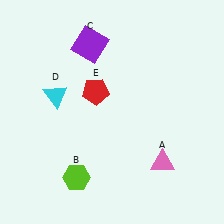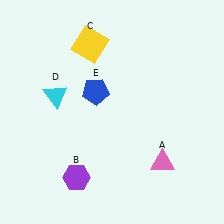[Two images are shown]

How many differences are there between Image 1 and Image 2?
There are 3 differences between the two images.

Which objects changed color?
B changed from lime to purple. C changed from purple to yellow. E changed from red to blue.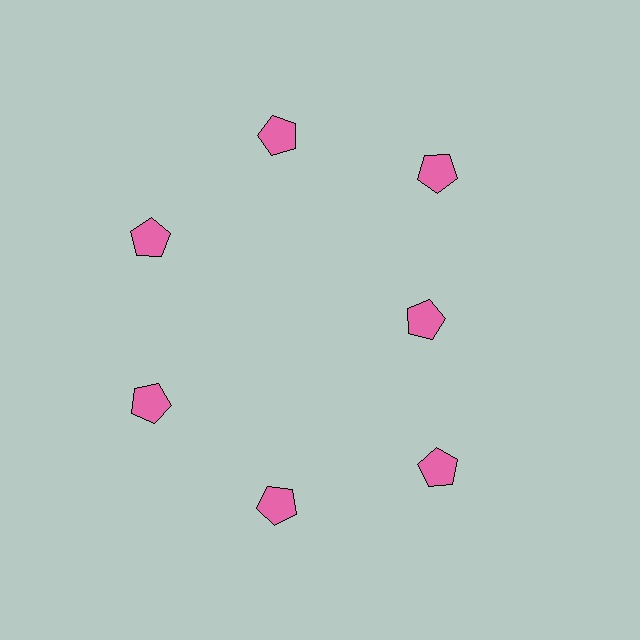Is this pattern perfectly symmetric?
No. The 7 pink pentagons are arranged in a ring, but one element near the 3 o'clock position is pulled inward toward the center, breaking the 7-fold rotational symmetry.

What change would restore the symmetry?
The symmetry would be restored by moving it outward, back onto the ring so that all 7 pentagons sit at equal angles and equal distance from the center.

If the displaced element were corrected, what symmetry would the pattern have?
It would have 7-fold rotational symmetry — the pattern would map onto itself every 51 degrees.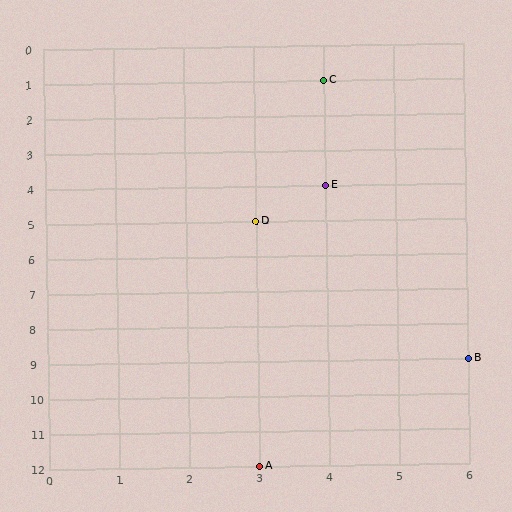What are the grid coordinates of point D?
Point D is at grid coordinates (3, 5).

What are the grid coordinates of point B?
Point B is at grid coordinates (6, 9).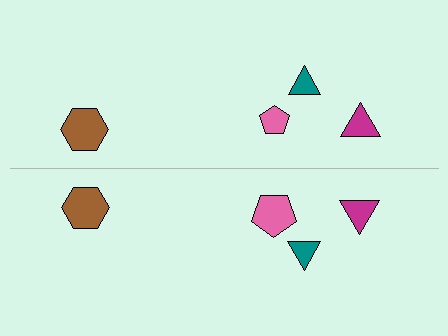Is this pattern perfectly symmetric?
No, the pattern is not perfectly symmetric. The pink pentagon on the bottom side has a different size than its mirror counterpart.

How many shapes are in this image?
There are 8 shapes in this image.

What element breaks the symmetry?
The pink pentagon on the bottom side has a different size than its mirror counterpart.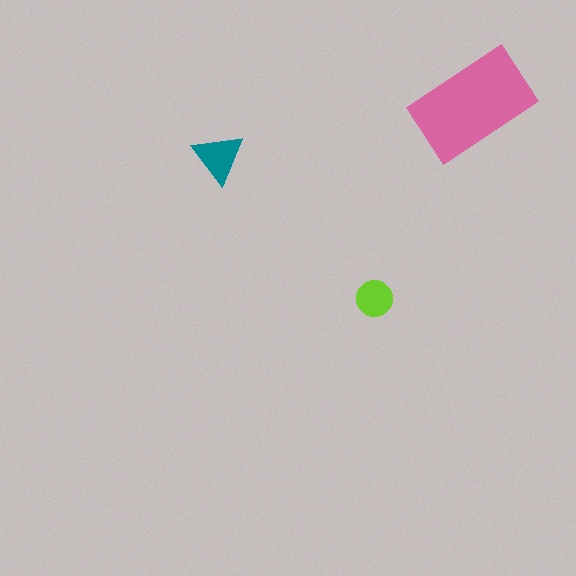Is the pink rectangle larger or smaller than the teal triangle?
Larger.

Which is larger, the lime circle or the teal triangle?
The teal triangle.